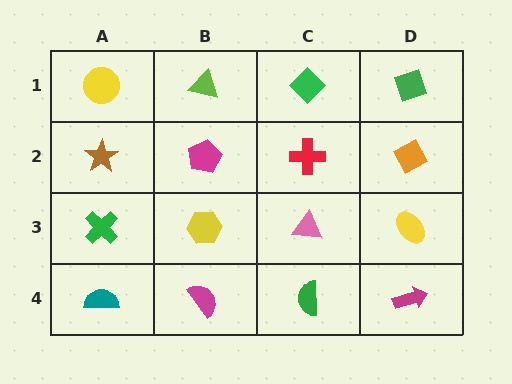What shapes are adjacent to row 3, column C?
A red cross (row 2, column C), a green semicircle (row 4, column C), a yellow hexagon (row 3, column B), a yellow ellipse (row 3, column D).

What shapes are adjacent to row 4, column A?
A green cross (row 3, column A), a magenta semicircle (row 4, column B).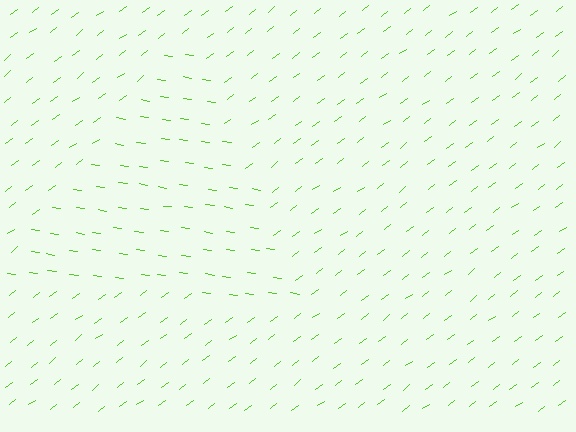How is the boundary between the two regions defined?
The boundary is defined purely by a change in line orientation (approximately 45 degrees difference). All lines are the same color and thickness.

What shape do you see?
I see a triangle.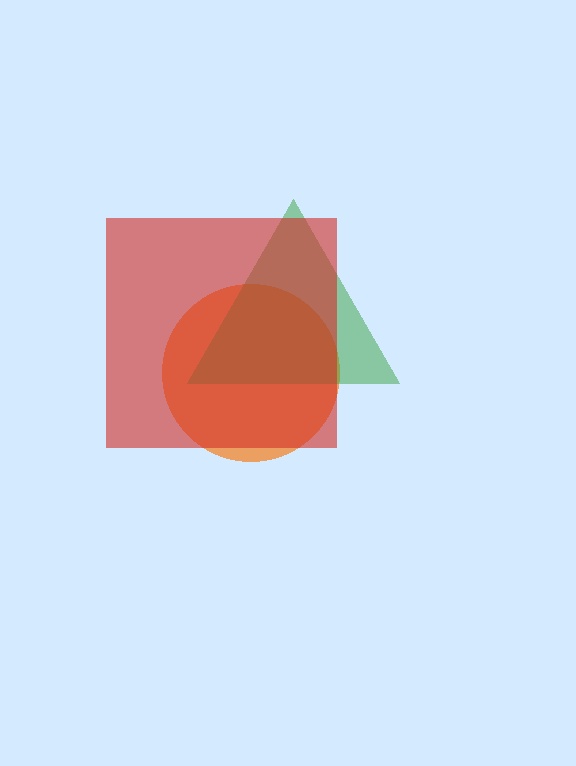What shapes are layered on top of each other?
The layered shapes are: an orange circle, a green triangle, a red square.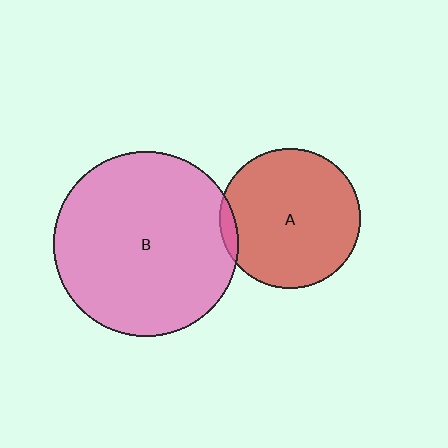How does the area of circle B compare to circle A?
Approximately 1.7 times.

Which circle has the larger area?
Circle B (pink).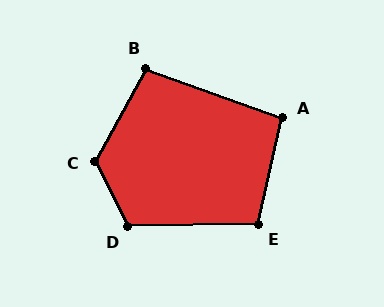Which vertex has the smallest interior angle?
A, at approximately 97 degrees.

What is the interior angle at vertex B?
Approximately 98 degrees (obtuse).